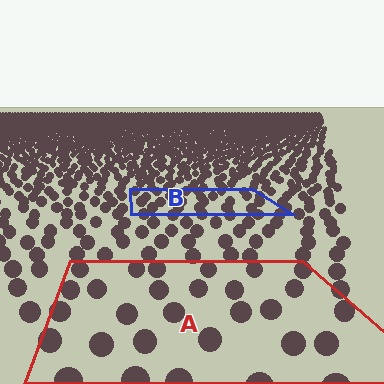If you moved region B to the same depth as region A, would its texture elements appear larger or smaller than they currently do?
They would appear larger. At a closer depth, the same texture elements are projected at a bigger on-screen size.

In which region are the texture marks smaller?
The texture marks are smaller in region B, because it is farther away.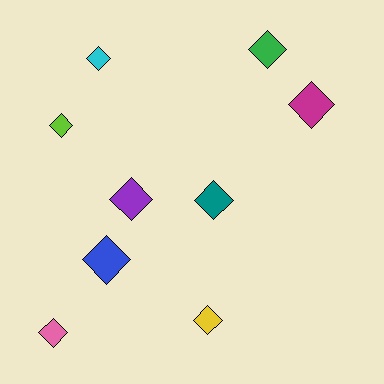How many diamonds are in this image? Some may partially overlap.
There are 9 diamonds.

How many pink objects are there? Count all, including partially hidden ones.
There is 1 pink object.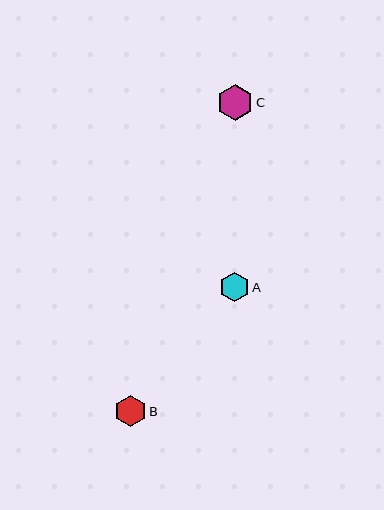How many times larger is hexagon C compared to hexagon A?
Hexagon C is approximately 1.2 times the size of hexagon A.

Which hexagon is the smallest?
Hexagon A is the smallest with a size of approximately 29 pixels.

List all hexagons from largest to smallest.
From largest to smallest: C, B, A.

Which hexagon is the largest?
Hexagon C is the largest with a size of approximately 36 pixels.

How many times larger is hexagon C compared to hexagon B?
Hexagon C is approximately 1.1 times the size of hexagon B.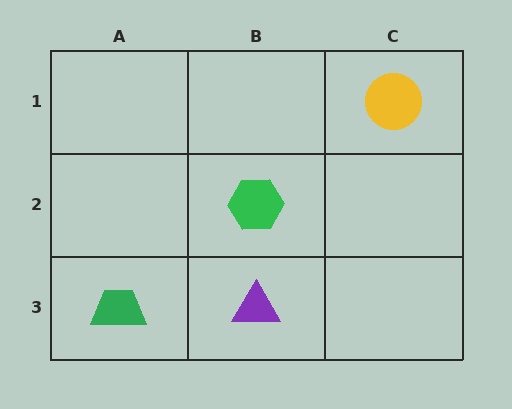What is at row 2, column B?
A green hexagon.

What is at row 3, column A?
A green trapezoid.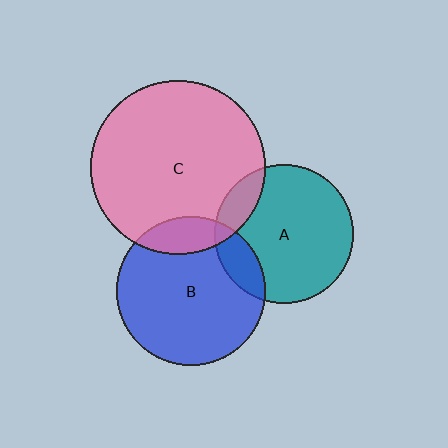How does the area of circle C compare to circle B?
Approximately 1.4 times.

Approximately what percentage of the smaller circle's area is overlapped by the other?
Approximately 15%.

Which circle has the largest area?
Circle C (pink).